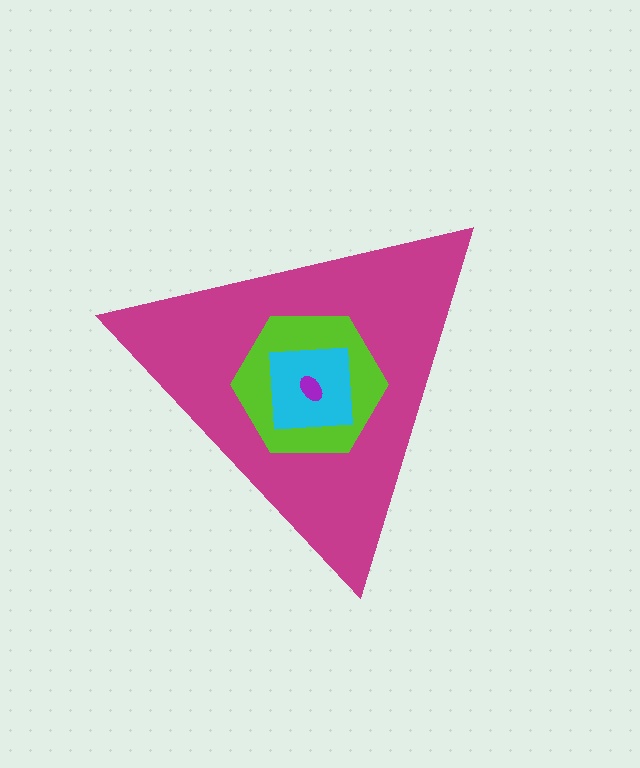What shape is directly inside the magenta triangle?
The lime hexagon.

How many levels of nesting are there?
4.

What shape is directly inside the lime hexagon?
The cyan square.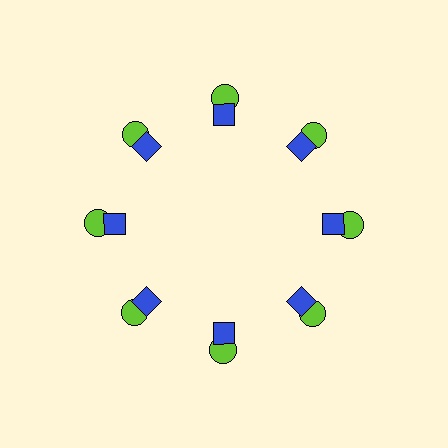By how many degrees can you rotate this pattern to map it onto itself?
The pattern maps onto itself every 45 degrees of rotation.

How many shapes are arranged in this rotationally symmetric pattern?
There are 16 shapes, arranged in 8 groups of 2.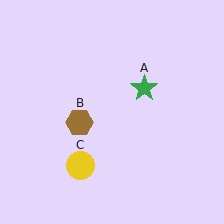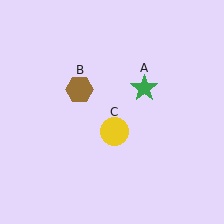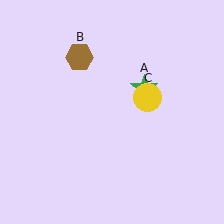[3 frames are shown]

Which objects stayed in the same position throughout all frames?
Green star (object A) remained stationary.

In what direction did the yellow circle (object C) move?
The yellow circle (object C) moved up and to the right.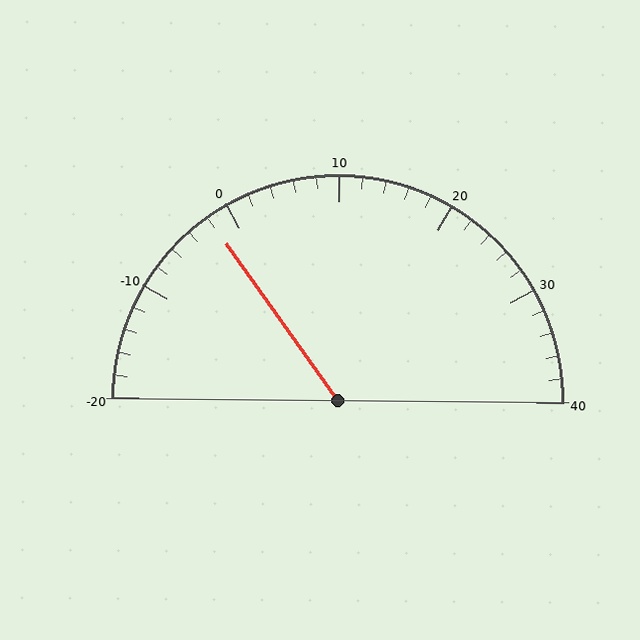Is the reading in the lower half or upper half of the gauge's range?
The reading is in the lower half of the range (-20 to 40).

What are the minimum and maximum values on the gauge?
The gauge ranges from -20 to 40.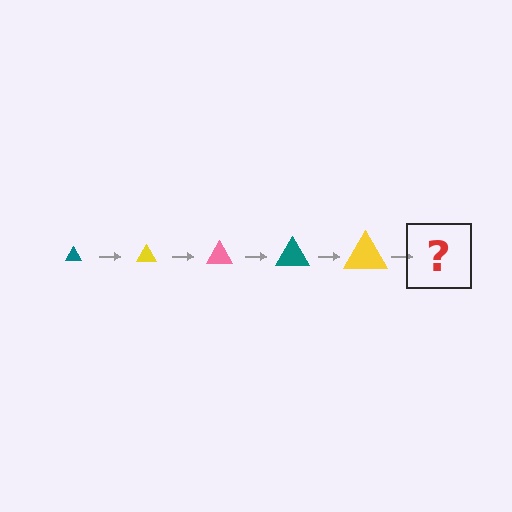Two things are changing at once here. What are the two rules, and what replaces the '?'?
The two rules are that the triangle grows larger each step and the color cycles through teal, yellow, and pink. The '?' should be a pink triangle, larger than the previous one.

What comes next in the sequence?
The next element should be a pink triangle, larger than the previous one.